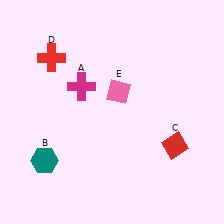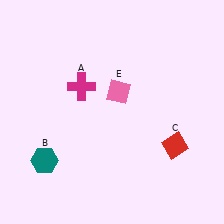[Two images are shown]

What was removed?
The red cross (D) was removed in Image 2.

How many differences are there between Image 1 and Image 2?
There is 1 difference between the two images.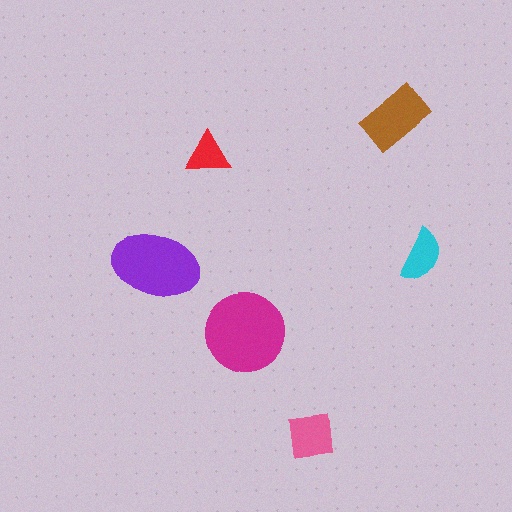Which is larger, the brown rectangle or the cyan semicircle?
The brown rectangle.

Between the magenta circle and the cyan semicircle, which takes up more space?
The magenta circle.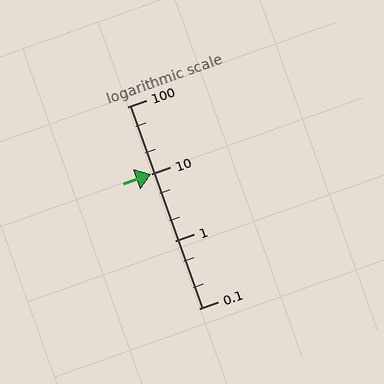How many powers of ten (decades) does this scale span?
The scale spans 3 decades, from 0.1 to 100.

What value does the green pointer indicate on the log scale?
The pointer indicates approximately 10.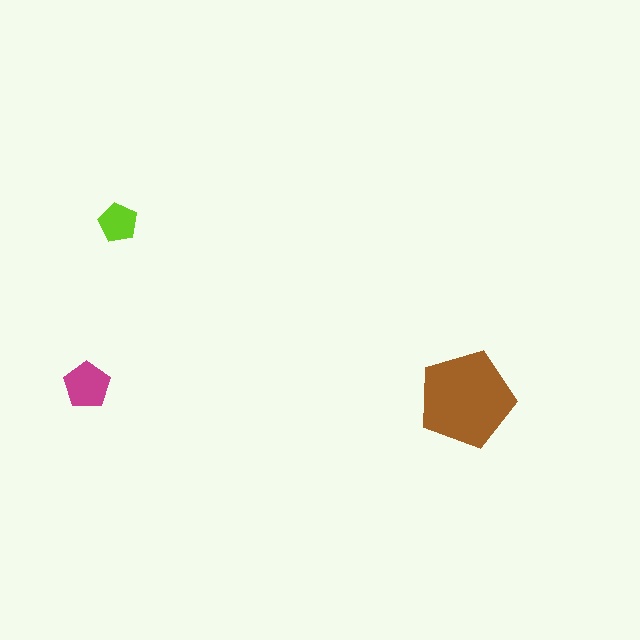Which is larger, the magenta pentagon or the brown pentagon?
The brown one.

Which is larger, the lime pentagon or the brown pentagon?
The brown one.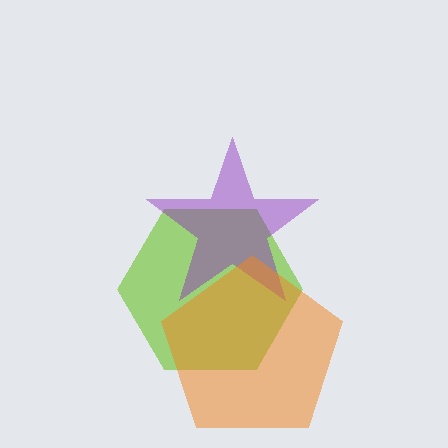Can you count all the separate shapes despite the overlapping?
Yes, there are 3 separate shapes.